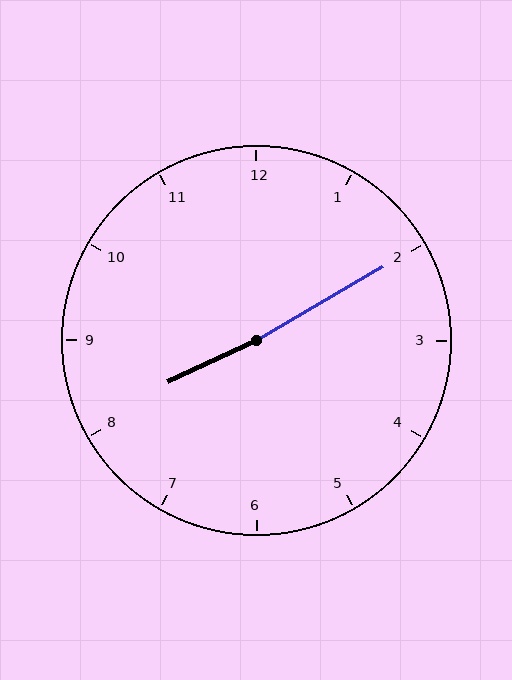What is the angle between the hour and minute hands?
Approximately 175 degrees.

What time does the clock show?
8:10.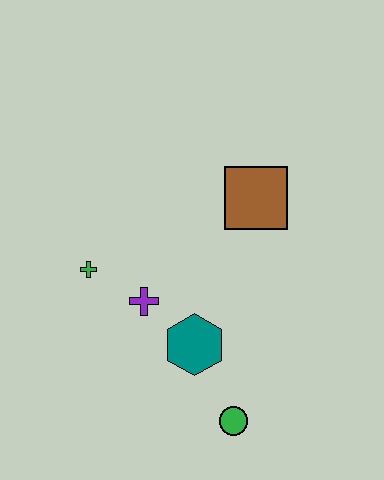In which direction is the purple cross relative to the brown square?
The purple cross is to the left of the brown square.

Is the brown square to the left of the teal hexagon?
No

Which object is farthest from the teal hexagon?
The brown square is farthest from the teal hexagon.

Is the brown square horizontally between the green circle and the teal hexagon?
No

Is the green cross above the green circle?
Yes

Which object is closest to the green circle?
The teal hexagon is closest to the green circle.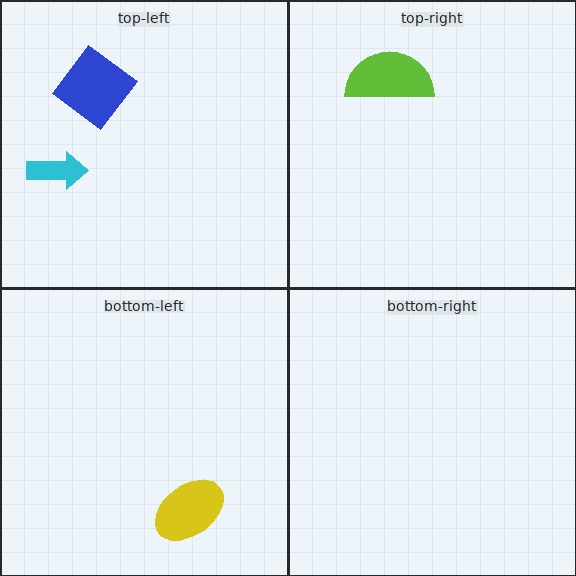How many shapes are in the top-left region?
2.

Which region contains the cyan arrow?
The top-left region.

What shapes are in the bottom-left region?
The yellow ellipse.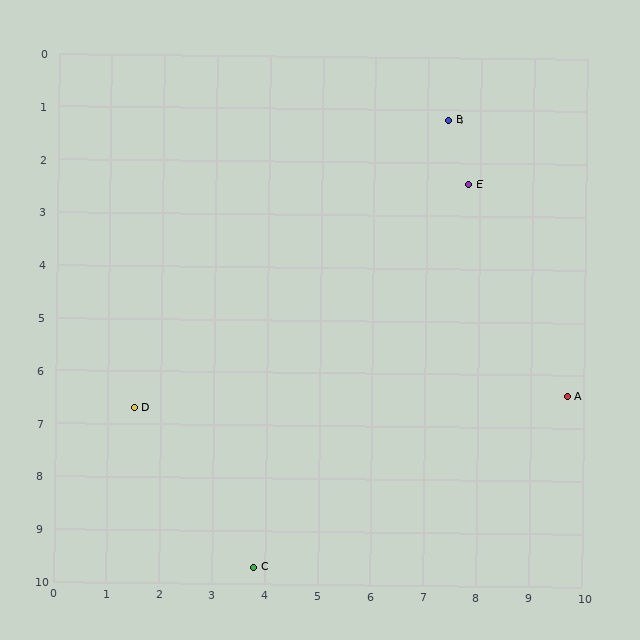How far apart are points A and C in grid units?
Points A and C are about 6.8 grid units apart.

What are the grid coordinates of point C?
Point C is at approximately (3.8, 9.7).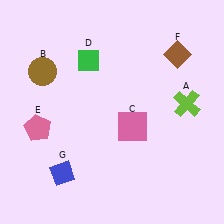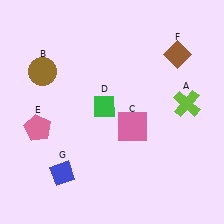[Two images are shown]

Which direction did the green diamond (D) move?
The green diamond (D) moved down.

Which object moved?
The green diamond (D) moved down.